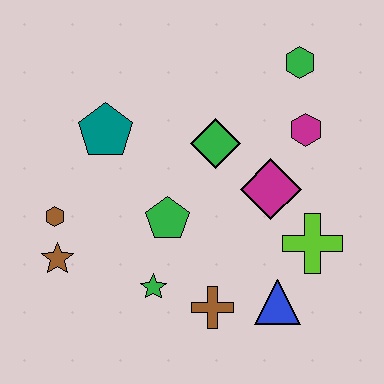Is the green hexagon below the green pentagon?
No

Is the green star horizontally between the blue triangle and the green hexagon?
No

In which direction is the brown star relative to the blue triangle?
The brown star is to the left of the blue triangle.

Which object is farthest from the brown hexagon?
The green hexagon is farthest from the brown hexagon.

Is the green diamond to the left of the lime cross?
Yes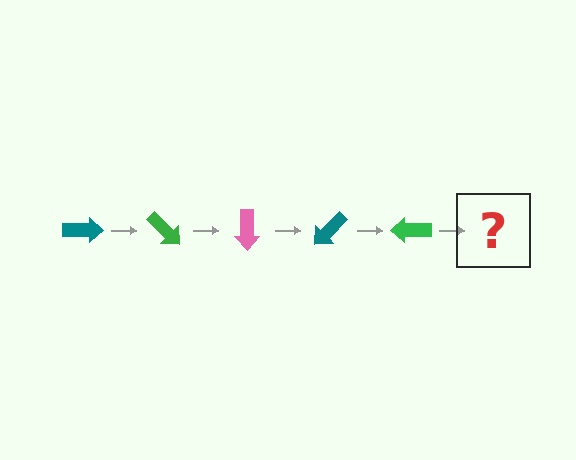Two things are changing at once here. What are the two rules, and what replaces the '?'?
The two rules are that it rotates 45 degrees each step and the color cycles through teal, green, and pink. The '?' should be a pink arrow, rotated 225 degrees from the start.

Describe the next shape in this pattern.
It should be a pink arrow, rotated 225 degrees from the start.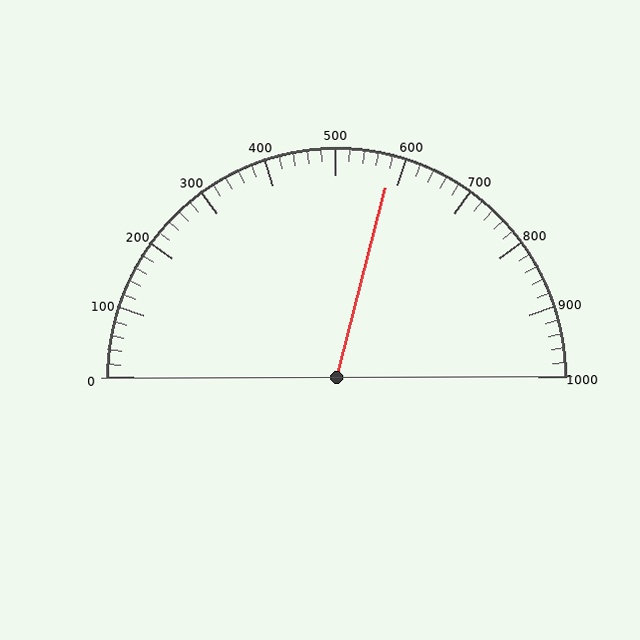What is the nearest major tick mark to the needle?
The nearest major tick mark is 600.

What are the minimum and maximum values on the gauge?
The gauge ranges from 0 to 1000.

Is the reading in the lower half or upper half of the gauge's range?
The reading is in the upper half of the range (0 to 1000).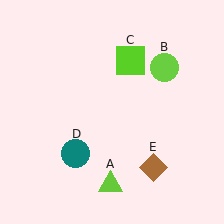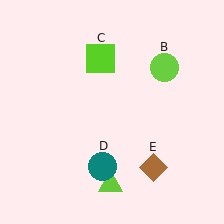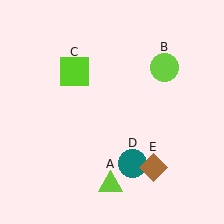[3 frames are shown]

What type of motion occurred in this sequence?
The lime square (object C), teal circle (object D) rotated counterclockwise around the center of the scene.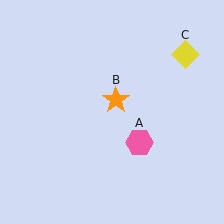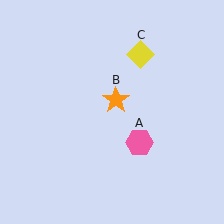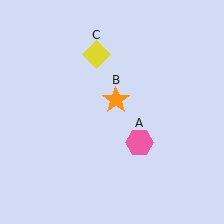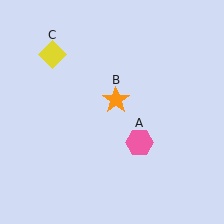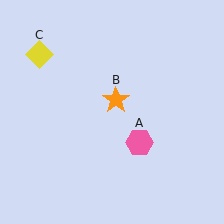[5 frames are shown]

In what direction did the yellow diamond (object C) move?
The yellow diamond (object C) moved left.